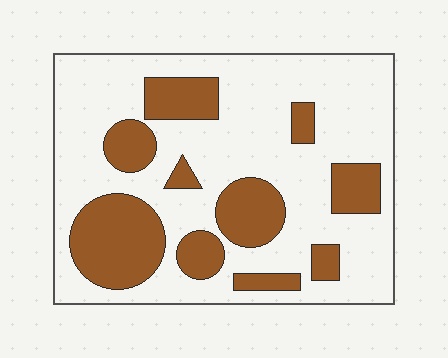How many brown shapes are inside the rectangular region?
10.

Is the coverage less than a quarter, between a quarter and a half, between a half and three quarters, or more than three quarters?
Between a quarter and a half.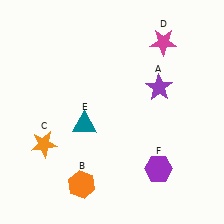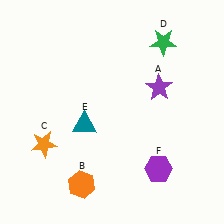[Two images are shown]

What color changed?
The star (D) changed from magenta in Image 1 to green in Image 2.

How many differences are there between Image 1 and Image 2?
There is 1 difference between the two images.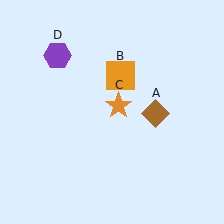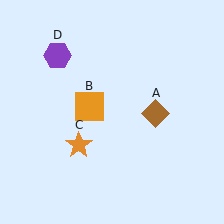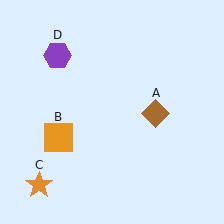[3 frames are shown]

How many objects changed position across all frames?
2 objects changed position: orange square (object B), orange star (object C).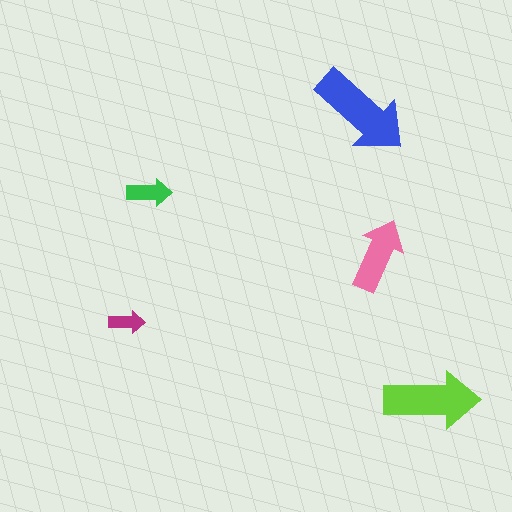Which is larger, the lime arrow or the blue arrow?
The blue one.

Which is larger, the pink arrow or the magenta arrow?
The pink one.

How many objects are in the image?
There are 5 objects in the image.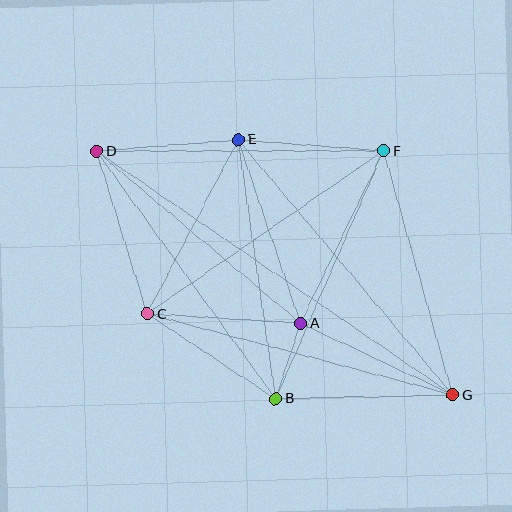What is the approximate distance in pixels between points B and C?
The distance between B and C is approximately 154 pixels.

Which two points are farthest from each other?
Points D and G are farthest from each other.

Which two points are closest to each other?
Points A and B are closest to each other.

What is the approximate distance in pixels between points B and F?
The distance between B and F is approximately 270 pixels.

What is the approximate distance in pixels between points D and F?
The distance between D and F is approximately 287 pixels.